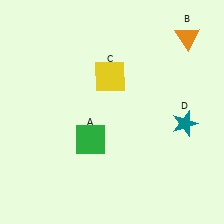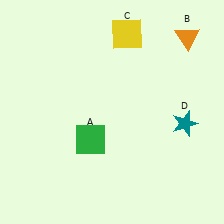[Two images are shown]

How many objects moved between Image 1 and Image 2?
1 object moved between the two images.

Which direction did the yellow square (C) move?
The yellow square (C) moved up.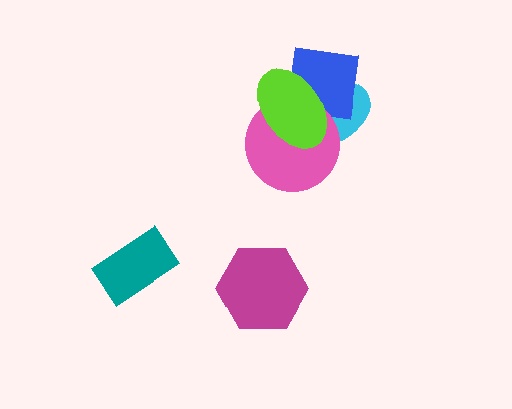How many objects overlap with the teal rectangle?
0 objects overlap with the teal rectangle.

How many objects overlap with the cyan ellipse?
3 objects overlap with the cyan ellipse.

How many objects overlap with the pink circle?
3 objects overlap with the pink circle.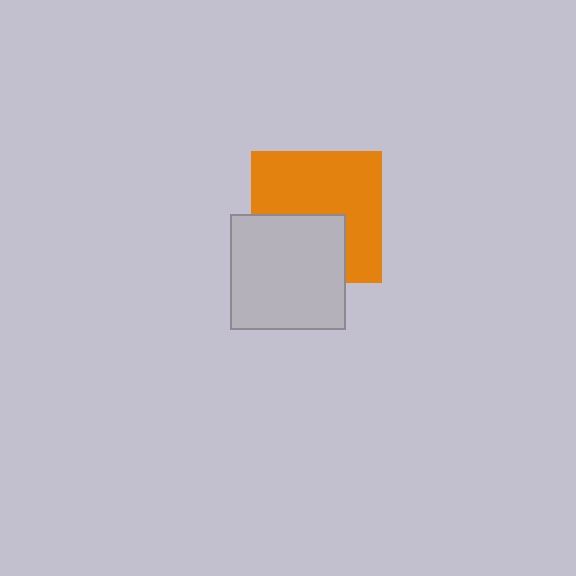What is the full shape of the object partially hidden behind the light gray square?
The partially hidden object is an orange square.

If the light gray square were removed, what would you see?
You would see the complete orange square.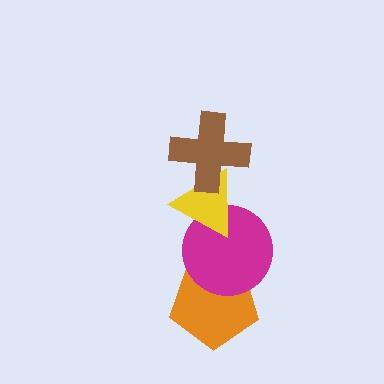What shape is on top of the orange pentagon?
The magenta circle is on top of the orange pentagon.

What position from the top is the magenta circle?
The magenta circle is 3rd from the top.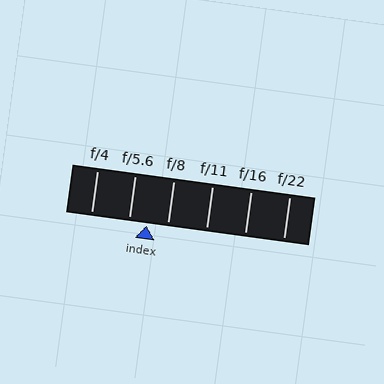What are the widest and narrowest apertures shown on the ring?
The widest aperture shown is f/4 and the narrowest is f/22.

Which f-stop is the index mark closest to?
The index mark is closest to f/5.6.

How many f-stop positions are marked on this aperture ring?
There are 6 f-stop positions marked.